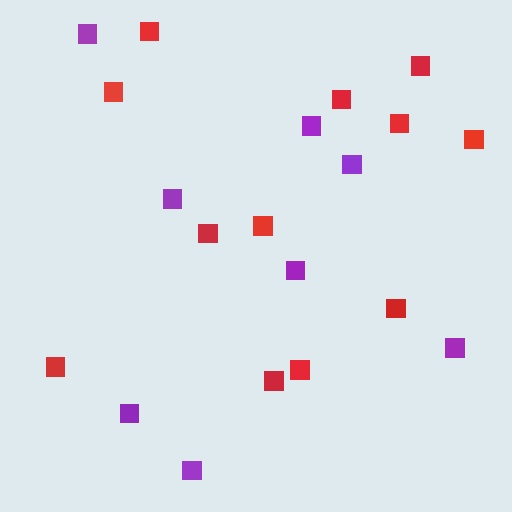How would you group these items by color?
There are 2 groups: one group of purple squares (8) and one group of red squares (12).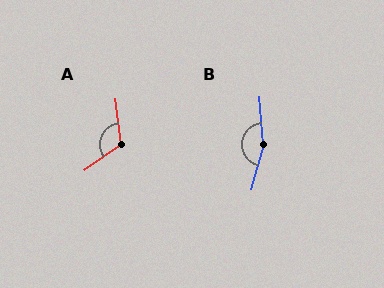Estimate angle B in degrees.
Approximately 160 degrees.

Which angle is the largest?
B, at approximately 160 degrees.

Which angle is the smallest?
A, at approximately 119 degrees.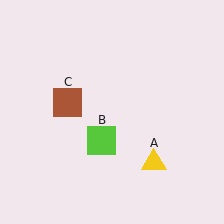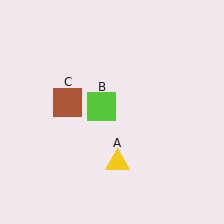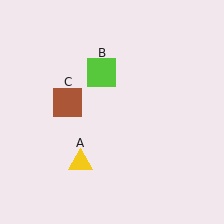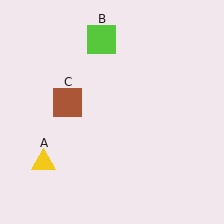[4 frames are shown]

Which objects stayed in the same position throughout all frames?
Brown square (object C) remained stationary.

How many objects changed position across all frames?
2 objects changed position: yellow triangle (object A), lime square (object B).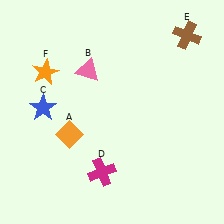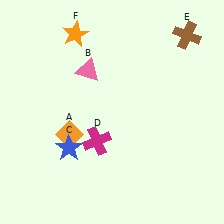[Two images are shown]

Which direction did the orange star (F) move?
The orange star (F) moved up.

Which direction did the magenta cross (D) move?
The magenta cross (D) moved up.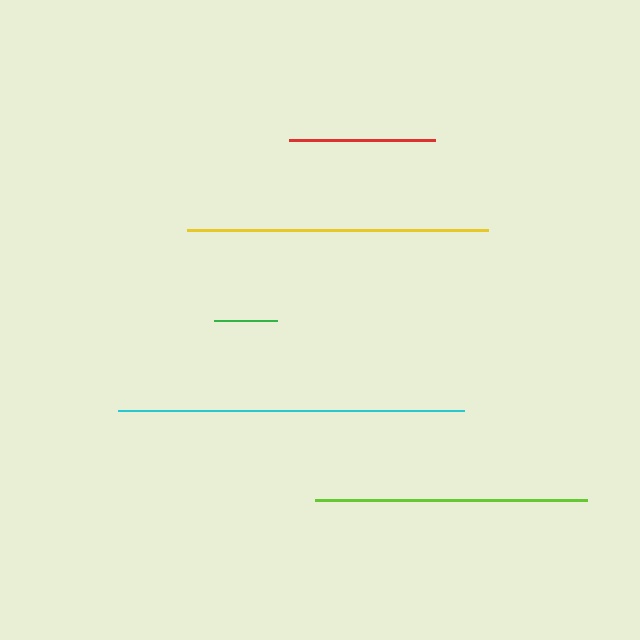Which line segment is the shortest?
The green line is the shortest at approximately 63 pixels.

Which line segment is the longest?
The cyan line is the longest at approximately 346 pixels.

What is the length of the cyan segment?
The cyan segment is approximately 346 pixels long.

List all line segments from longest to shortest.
From longest to shortest: cyan, yellow, lime, red, green.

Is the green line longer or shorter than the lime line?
The lime line is longer than the green line.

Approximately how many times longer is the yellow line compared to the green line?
The yellow line is approximately 4.8 times the length of the green line.